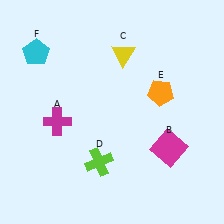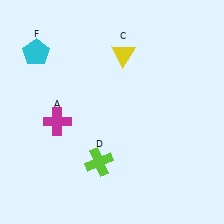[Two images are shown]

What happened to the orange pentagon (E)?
The orange pentagon (E) was removed in Image 2. It was in the top-right area of Image 1.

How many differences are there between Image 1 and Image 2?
There are 2 differences between the two images.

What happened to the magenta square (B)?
The magenta square (B) was removed in Image 2. It was in the bottom-right area of Image 1.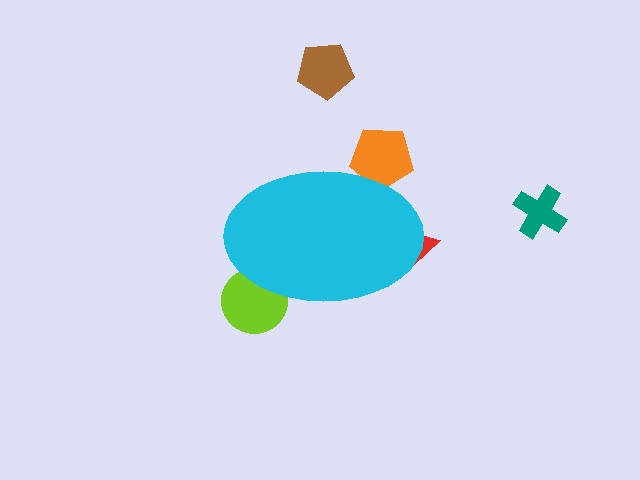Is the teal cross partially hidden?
No, the teal cross is fully visible.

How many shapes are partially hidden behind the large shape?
3 shapes are partially hidden.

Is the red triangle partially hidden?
Yes, the red triangle is partially hidden behind the cyan ellipse.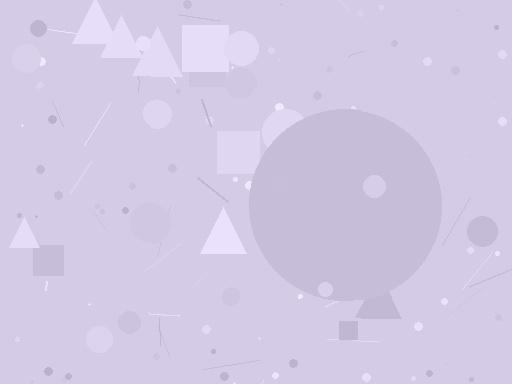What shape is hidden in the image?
A circle is hidden in the image.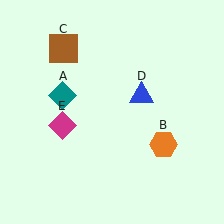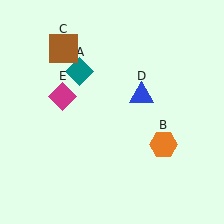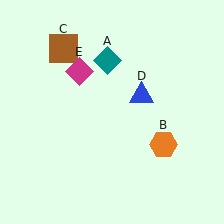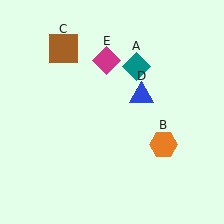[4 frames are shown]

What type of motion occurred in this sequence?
The teal diamond (object A), magenta diamond (object E) rotated clockwise around the center of the scene.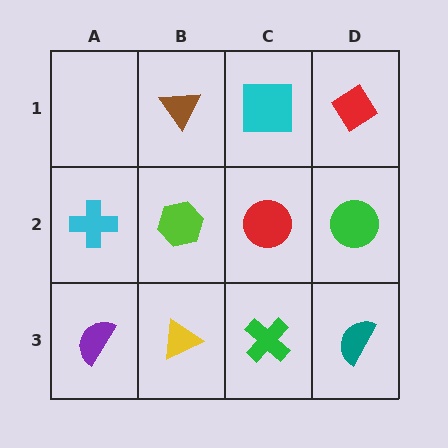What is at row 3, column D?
A teal semicircle.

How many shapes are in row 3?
4 shapes.